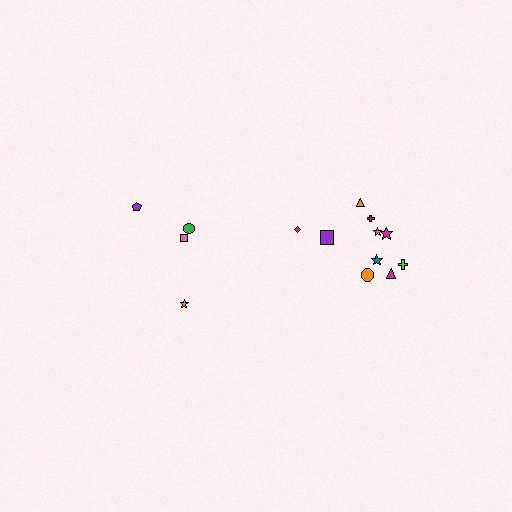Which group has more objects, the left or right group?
The right group.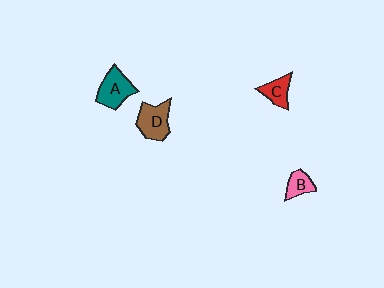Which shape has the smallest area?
Shape B (pink).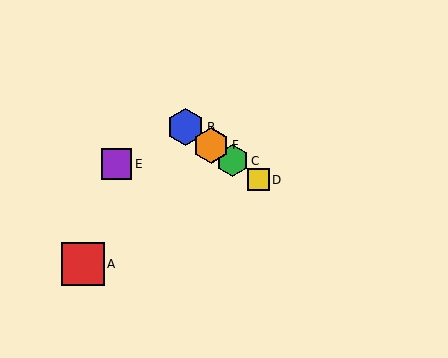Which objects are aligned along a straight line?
Objects B, C, D, F are aligned along a straight line.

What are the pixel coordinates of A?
Object A is at (83, 264).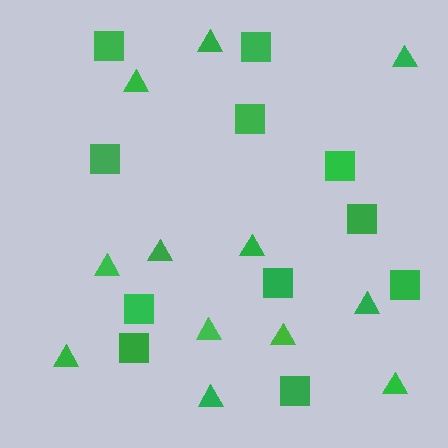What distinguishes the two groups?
There are 2 groups: one group of triangles (12) and one group of squares (11).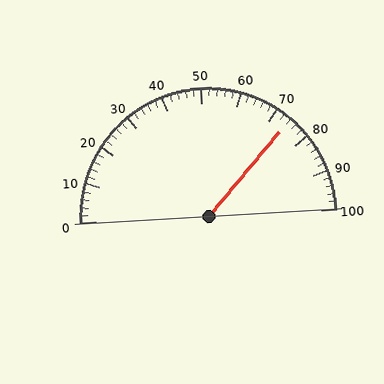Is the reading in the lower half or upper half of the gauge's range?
The reading is in the upper half of the range (0 to 100).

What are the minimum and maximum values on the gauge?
The gauge ranges from 0 to 100.